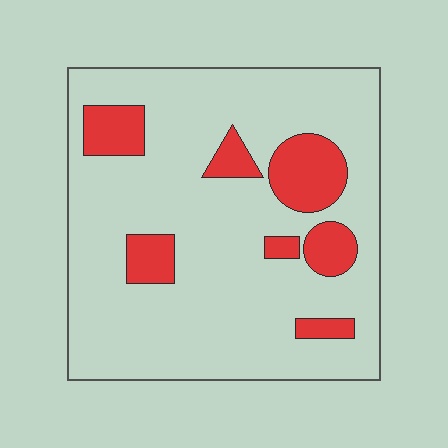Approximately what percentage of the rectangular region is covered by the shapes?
Approximately 15%.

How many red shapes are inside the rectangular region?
7.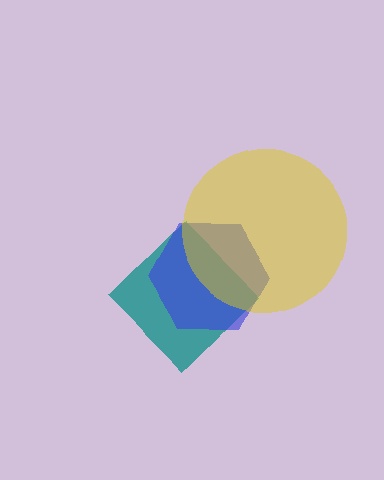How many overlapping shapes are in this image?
There are 3 overlapping shapes in the image.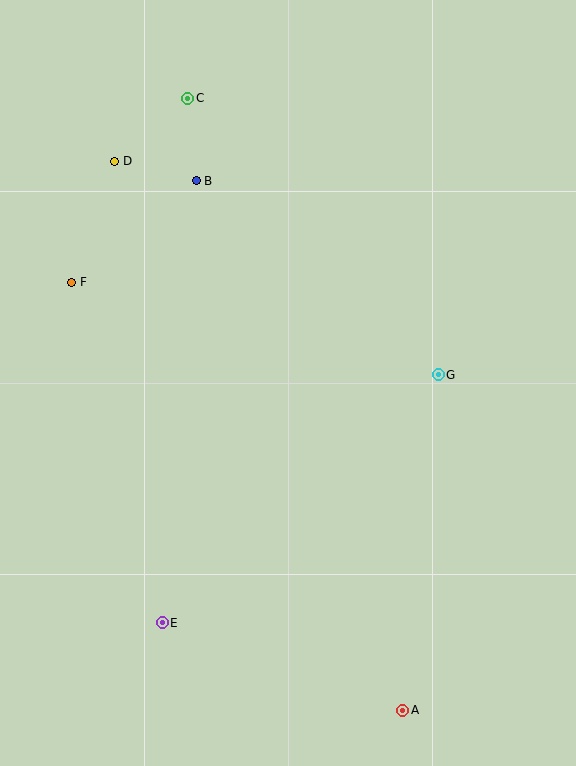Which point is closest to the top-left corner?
Point D is closest to the top-left corner.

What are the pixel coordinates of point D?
Point D is at (115, 161).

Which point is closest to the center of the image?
Point G at (438, 375) is closest to the center.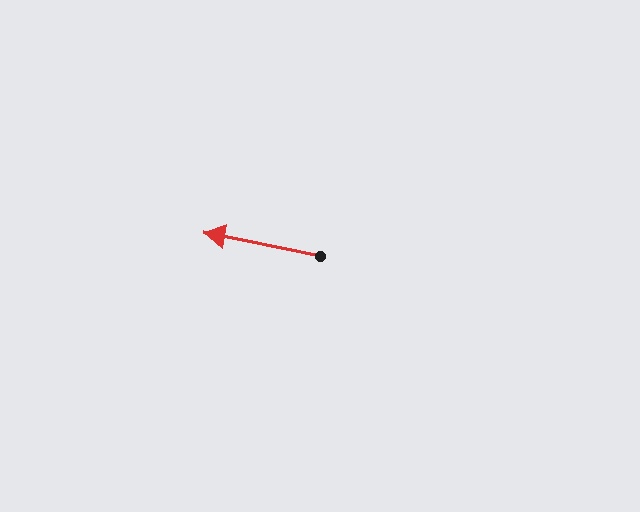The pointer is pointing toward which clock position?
Roughly 9 o'clock.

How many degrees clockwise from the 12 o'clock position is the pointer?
Approximately 282 degrees.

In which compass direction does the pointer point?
West.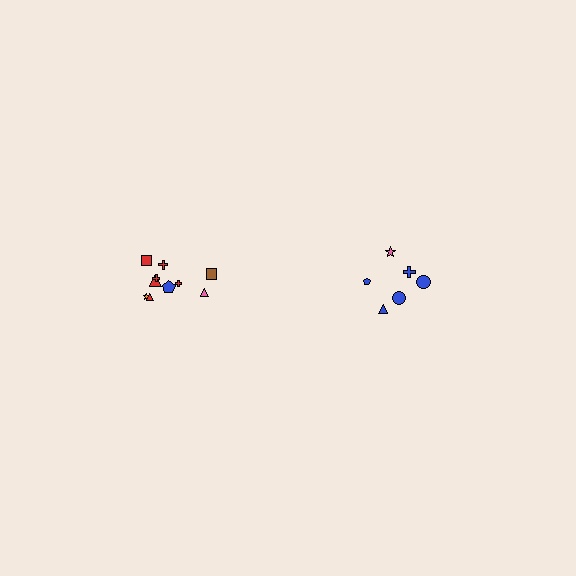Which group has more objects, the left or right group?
The left group.